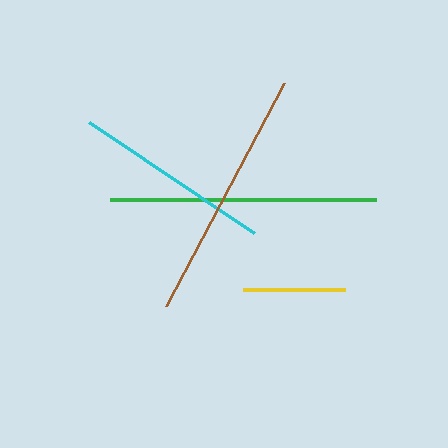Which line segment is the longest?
The green line is the longest at approximately 265 pixels.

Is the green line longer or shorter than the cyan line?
The green line is longer than the cyan line.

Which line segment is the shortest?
The yellow line is the shortest at approximately 102 pixels.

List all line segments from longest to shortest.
From longest to shortest: green, brown, cyan, yellow.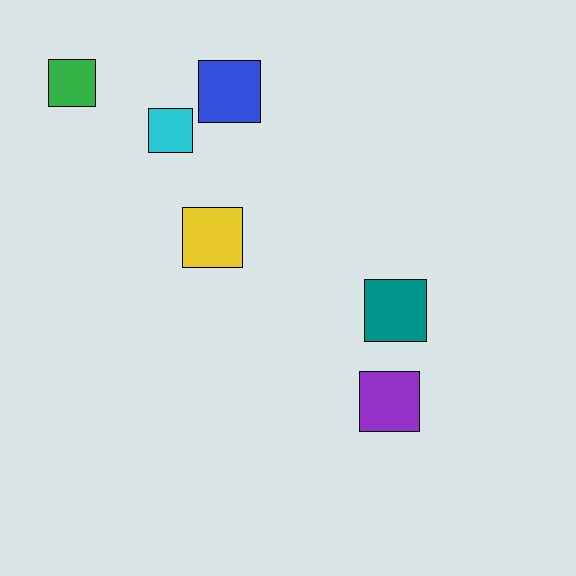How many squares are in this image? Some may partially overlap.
There are 6 squares.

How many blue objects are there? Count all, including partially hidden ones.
There is 1 blue object.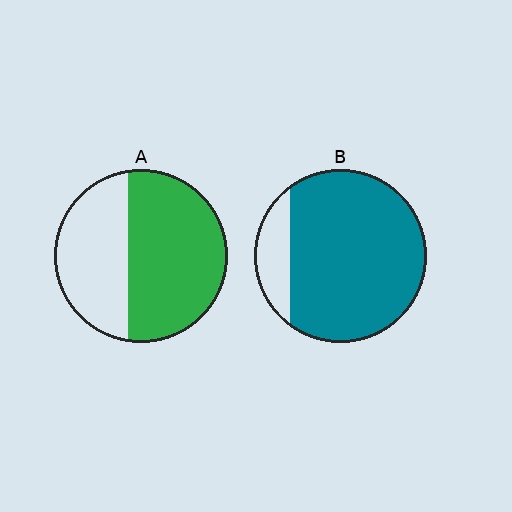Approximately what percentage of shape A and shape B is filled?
A is approximately 60% and B is approximately 85%.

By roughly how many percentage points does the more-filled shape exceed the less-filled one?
By roughly 25 percentage points (B over A).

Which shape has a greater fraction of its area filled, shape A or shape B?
Shape B.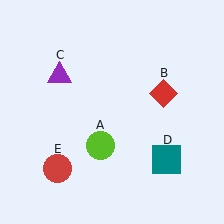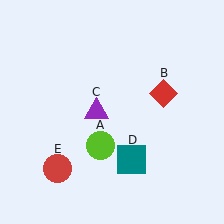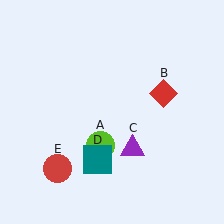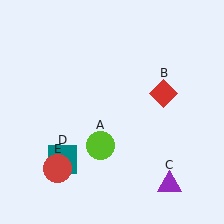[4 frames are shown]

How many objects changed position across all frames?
2 objects changed position: purple triangle (object C), teal square (object D).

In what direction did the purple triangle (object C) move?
The purple triangle (object C) moved down and to the right.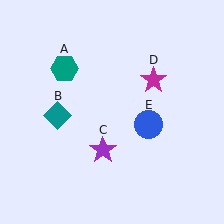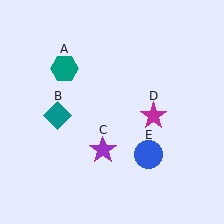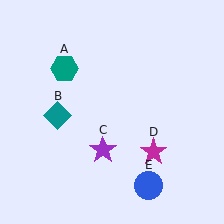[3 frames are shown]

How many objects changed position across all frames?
2 objects changed position: magenta star (object D), blue circle (object E).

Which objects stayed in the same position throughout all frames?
Teal hexagon (object A) and teal diamond (object B) and purple star (object C) remained stationary.